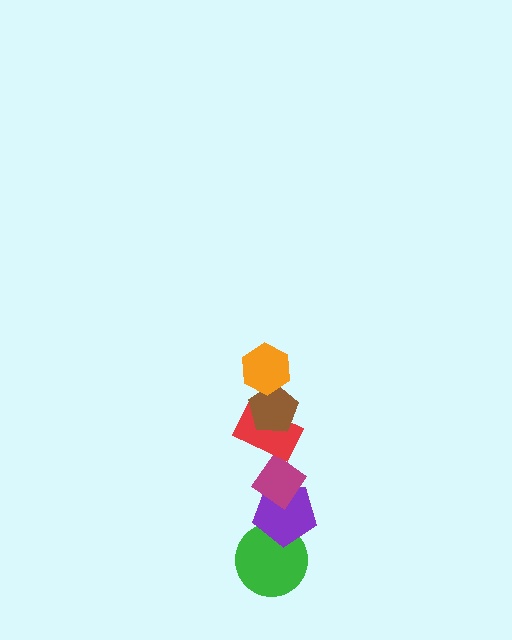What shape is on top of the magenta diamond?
The red rectangle is on top of the magenta diamond.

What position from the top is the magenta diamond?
The magenta diamond is 4th from the top.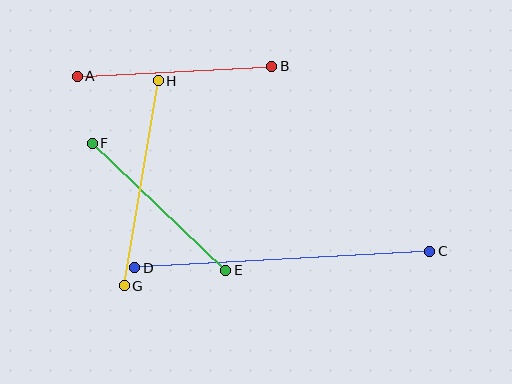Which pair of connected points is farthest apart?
Points C and D are farthest apart.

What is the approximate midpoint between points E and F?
The midpoint is at approximately (159, 207) pixels.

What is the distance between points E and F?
The distance is approximately 184 pixels.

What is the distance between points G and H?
The distance is approximately 208 pixels.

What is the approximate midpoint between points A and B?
The midpoint is at approximately (174, 71) pixels.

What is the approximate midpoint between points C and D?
The midpoint is at approximately (282, 259) pixels.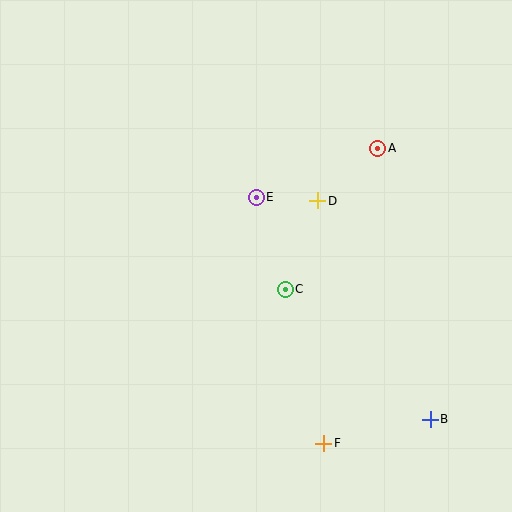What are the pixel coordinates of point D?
Point D is at (318, 201).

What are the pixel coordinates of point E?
Point E is at (256, 197).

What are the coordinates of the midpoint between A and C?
The midpoint between A and C is at (332, 219).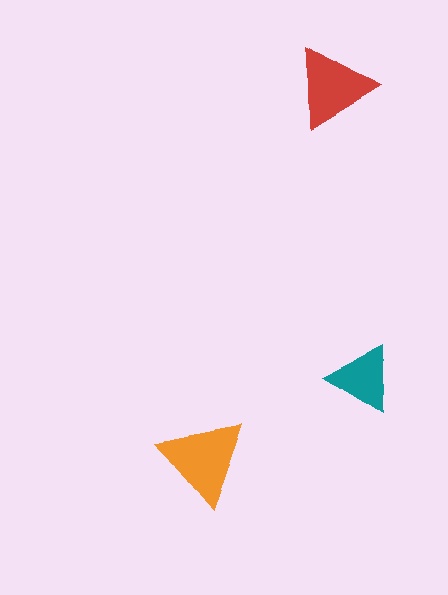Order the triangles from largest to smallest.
the orange one, the red one, the teal one.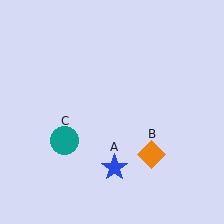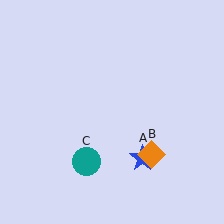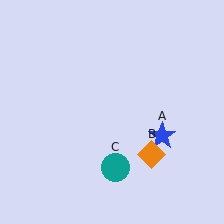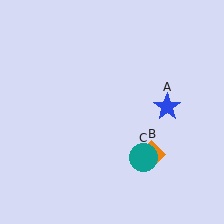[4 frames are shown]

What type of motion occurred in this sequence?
The blue star (object A), teal circle (object C) rotated counterclockwise around the center of the scene.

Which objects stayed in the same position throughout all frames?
Orange diamond (object B) remained stationary.